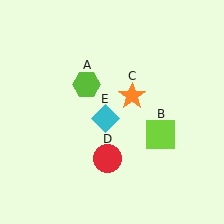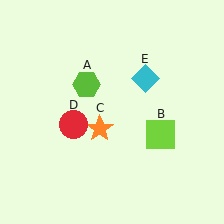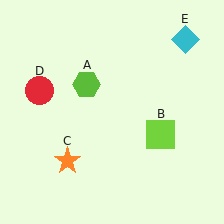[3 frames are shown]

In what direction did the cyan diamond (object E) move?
The cyan diamond (object E) moved up and to the right.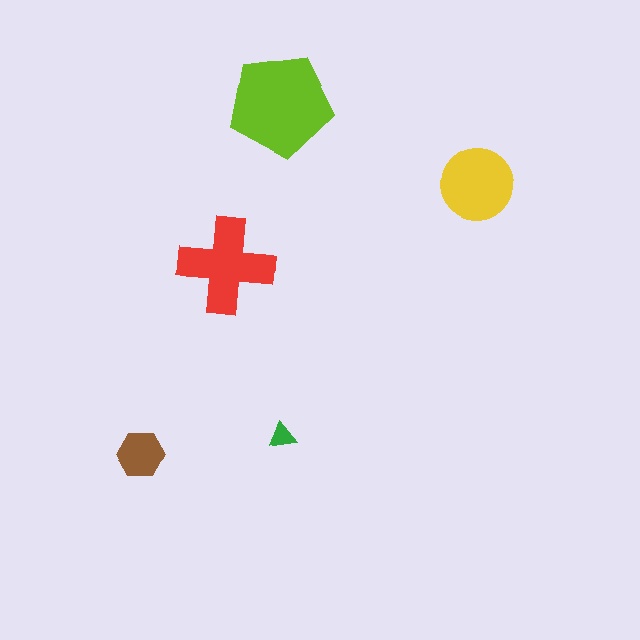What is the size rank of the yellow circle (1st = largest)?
3rd.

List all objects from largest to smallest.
The lime pentagon, the red cross, the yellow circle, the brown hexagon, the green triangle.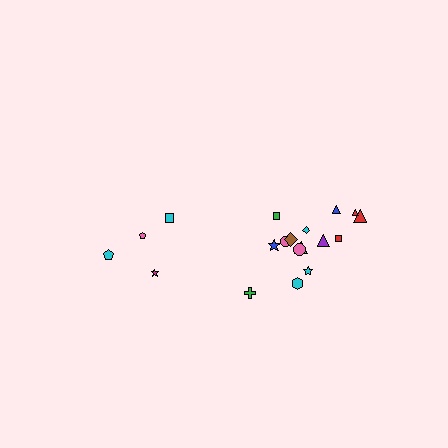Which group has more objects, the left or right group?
The right group.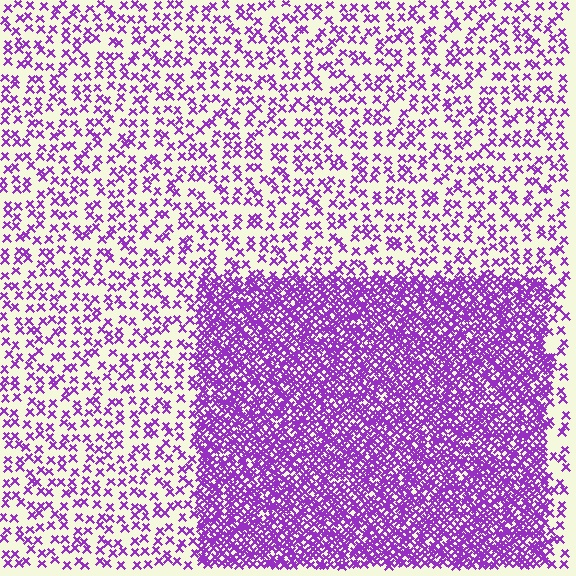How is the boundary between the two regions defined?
The boundary is defined by a change in element density (approximately 3.1x ratio). All elements are the same color, size, and shape.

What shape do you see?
I see a rectangle.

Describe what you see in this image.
The image contains small purple elements arranged at two different densities. A rectangle-shaped region is visible where the elements are more densely packed than the surrounding area.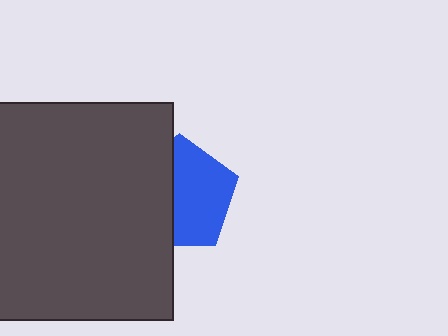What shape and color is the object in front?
The object in front is a dark gray rectangle.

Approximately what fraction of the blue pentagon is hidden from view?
Roughly 44% of the blue pentagon is hidden behind the dark gray rectangle.